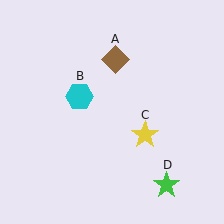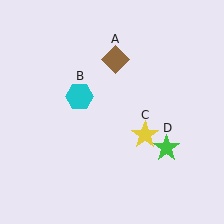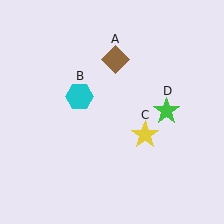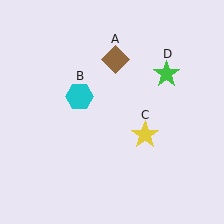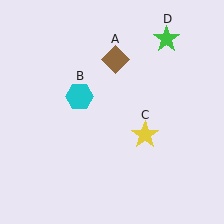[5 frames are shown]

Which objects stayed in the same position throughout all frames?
Brown diamond (object A) and cyan hexagon (object B) and yellow star (object C) remained stationary.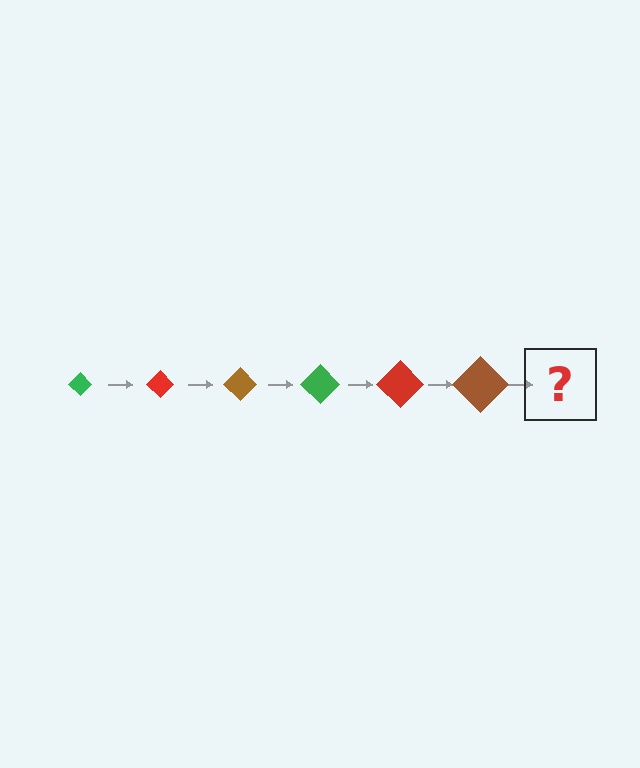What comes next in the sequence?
The next element should be a green diamond, larger than the previous one.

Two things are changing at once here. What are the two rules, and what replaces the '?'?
The two rules are that the diamond grows larger each step and the color cycles through green, red, and brown. The '?' should be a green diamond, larger than the previous one.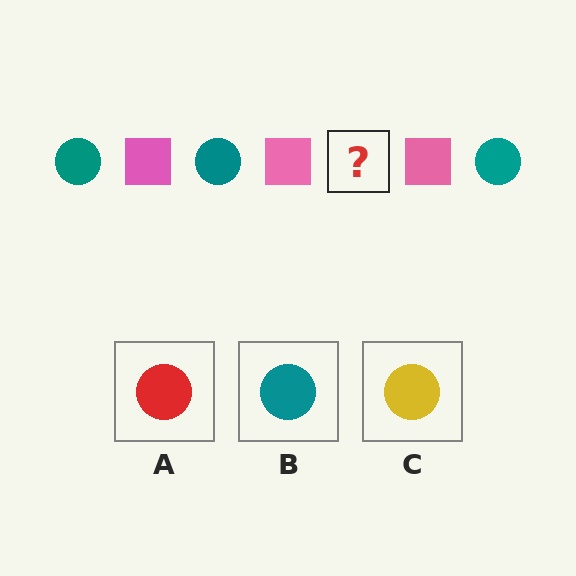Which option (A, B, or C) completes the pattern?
B.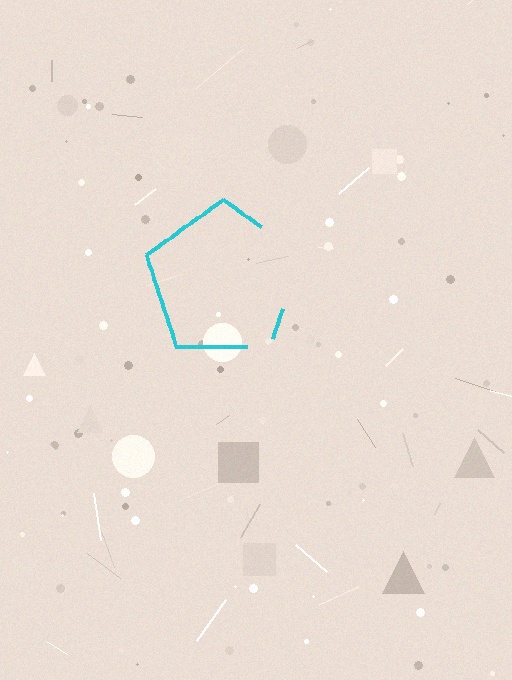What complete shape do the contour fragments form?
The contour fragments form a pentagon.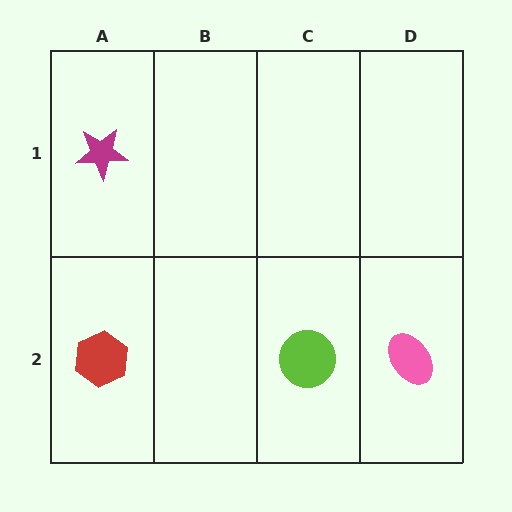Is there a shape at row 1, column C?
No, that cell is empty.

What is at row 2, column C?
A lime circle.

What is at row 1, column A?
A magenta star.